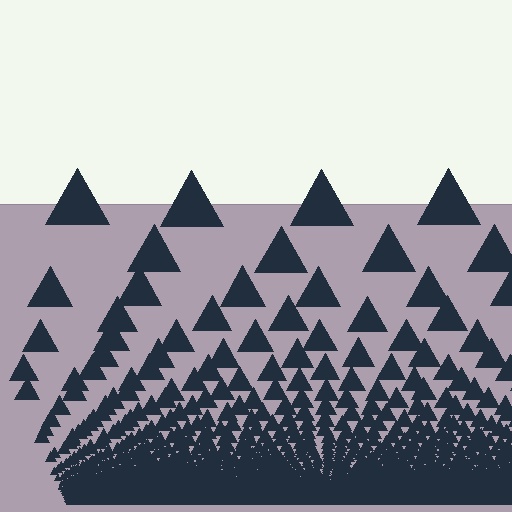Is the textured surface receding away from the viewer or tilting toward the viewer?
The surface appears to tilt toward the viewer. Texture elements get larger and sparser toward the top.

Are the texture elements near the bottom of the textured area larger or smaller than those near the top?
Smaller. The gradient is inverted — elements near the bottom are smaller and denser.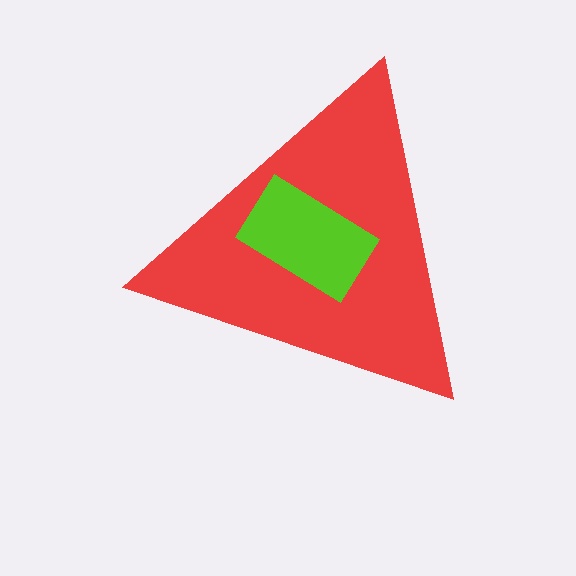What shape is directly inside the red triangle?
The lime rectangle.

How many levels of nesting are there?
2.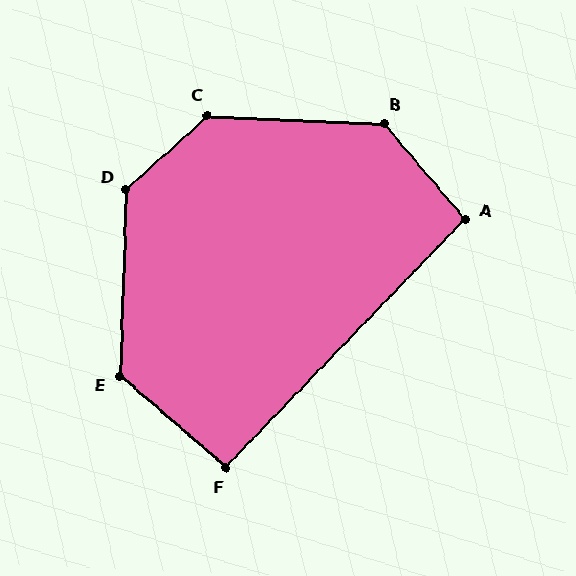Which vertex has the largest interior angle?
C, at approximately 135 degrees.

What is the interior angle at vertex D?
Approximately 134 degrees (obtuse).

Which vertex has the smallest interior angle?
F, at approximately 93 degrees.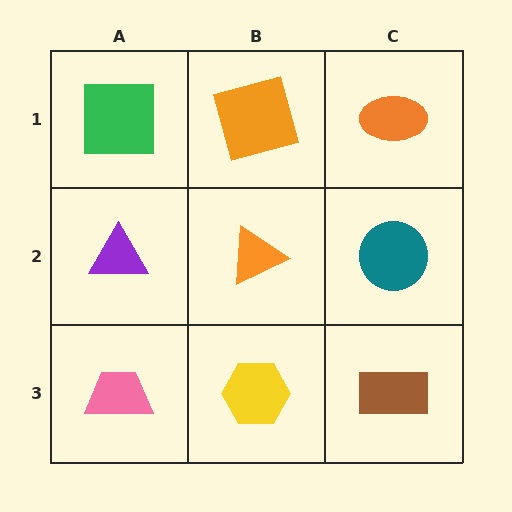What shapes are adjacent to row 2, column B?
An orange square (row 1, column B), a yellow hexagon (row 3, column B), a purple triangle (row 2, column A), a teal circle (row 2, column C).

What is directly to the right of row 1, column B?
An orange ellipse.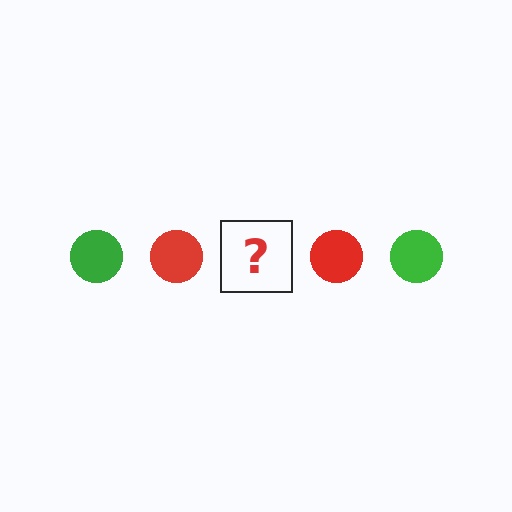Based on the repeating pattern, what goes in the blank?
The blank should be a green circle.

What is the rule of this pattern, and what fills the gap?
The rule is that the pattern cycles through green, red circles. The gap should be filled with a green circle.